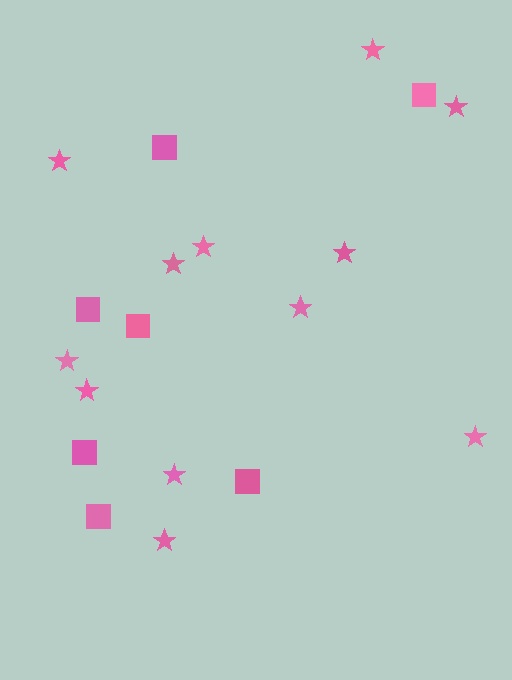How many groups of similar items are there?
There are 2 groups: one group of squares (7) and one group of stars (12).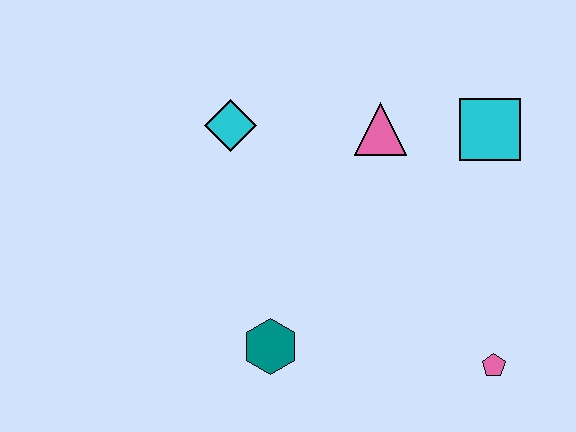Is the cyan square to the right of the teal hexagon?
Yes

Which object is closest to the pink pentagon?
The teal hexagon is closest to the pink pentagon.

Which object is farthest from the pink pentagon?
The cyan diamond is farthest from the pink pentagon.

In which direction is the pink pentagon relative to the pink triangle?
The pink pentagon is below the pink triangle.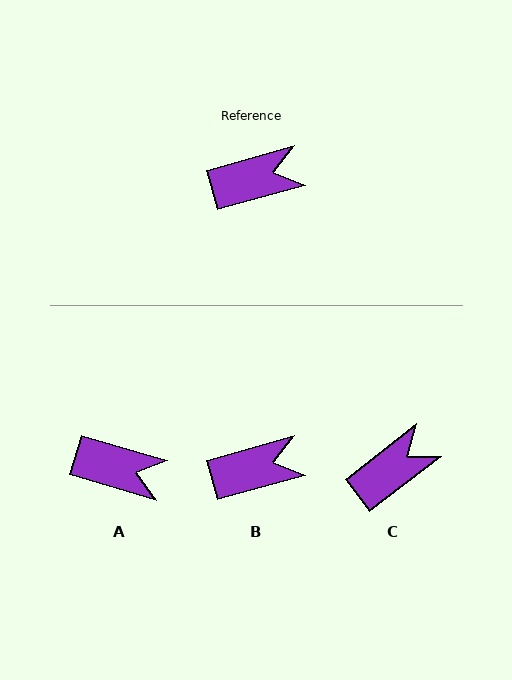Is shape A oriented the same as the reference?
No, it is off by about 32 degrees.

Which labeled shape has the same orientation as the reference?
B.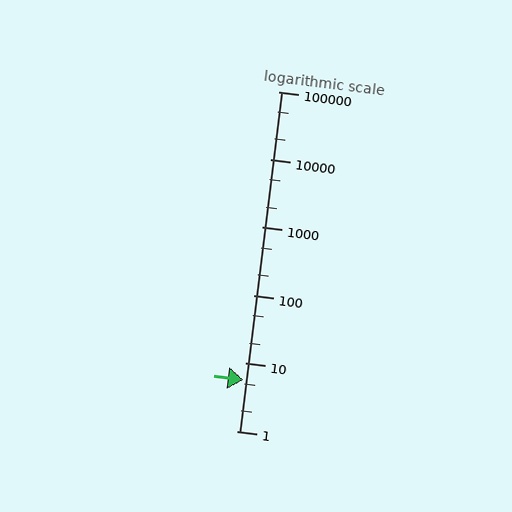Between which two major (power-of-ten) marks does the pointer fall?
The pointer is between 1 and 10.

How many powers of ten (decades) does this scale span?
The scale spans 5 decades, from 1 to 100000.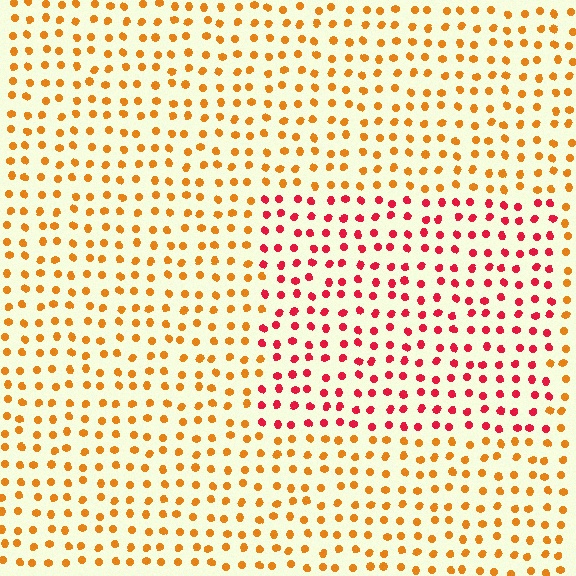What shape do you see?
I see a rectangle.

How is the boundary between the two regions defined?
The boundary is defined purely by a slight shift in hue (about 43 degrees). Spacing, size, and orientation are identical on both sides.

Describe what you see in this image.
The image is filled with small orange elements in a uniform arrangement. A rectangle-shaped region is visible where the elements are tinted to a slightly different hue, forming a subtle color boundary.